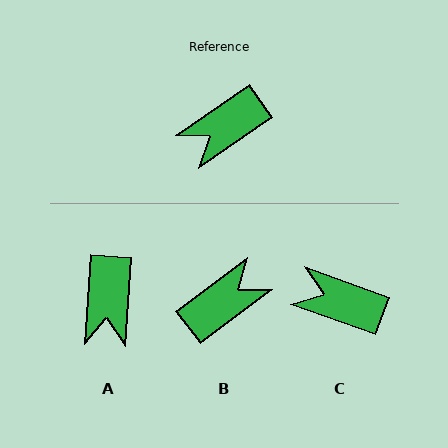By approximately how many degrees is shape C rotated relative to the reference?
Approximately 55 degrees clockwise.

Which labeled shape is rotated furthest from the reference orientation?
B, about 178 degrees away.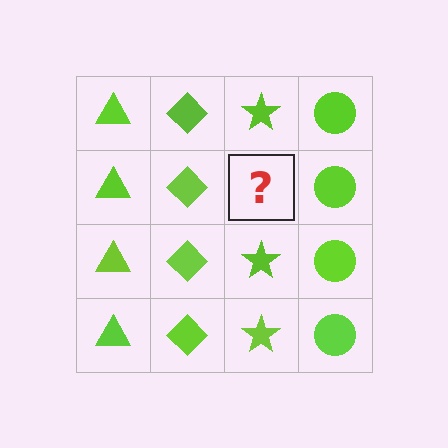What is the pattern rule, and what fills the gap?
The rule is that each column has a consistent shape. The gap should be filled with a lime star.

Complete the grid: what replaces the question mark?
The question mark should be replaced with a lime star.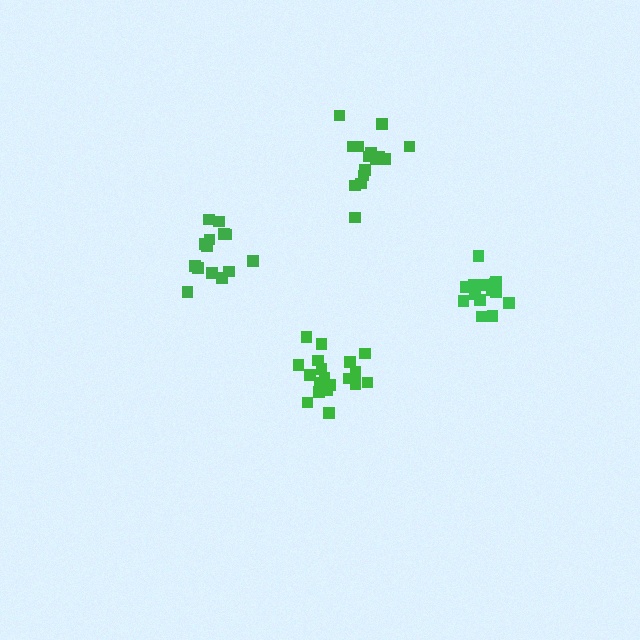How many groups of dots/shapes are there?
There are 4 groups.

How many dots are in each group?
Group 1: 17 dots, Group 2: 14 dots, Group 3: 14 dots, Group 4: 19 dots (64 total).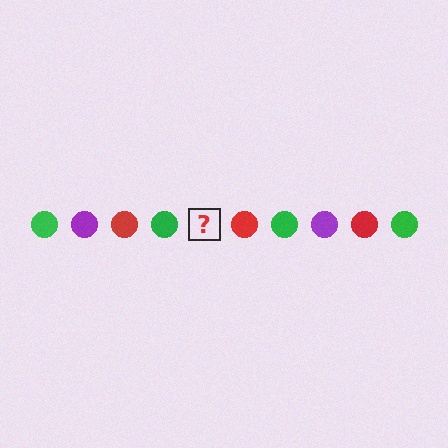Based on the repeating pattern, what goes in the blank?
The blank should be a purple circle.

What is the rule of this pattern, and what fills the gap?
The rule is that the pattern cycles through green, purple, red circles. The gap should be filled with a purple circle.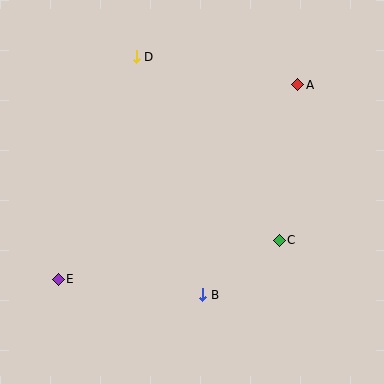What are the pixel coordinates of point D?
Point D is at (136, 57).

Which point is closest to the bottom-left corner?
Point E is closest to the bottom-left corner.